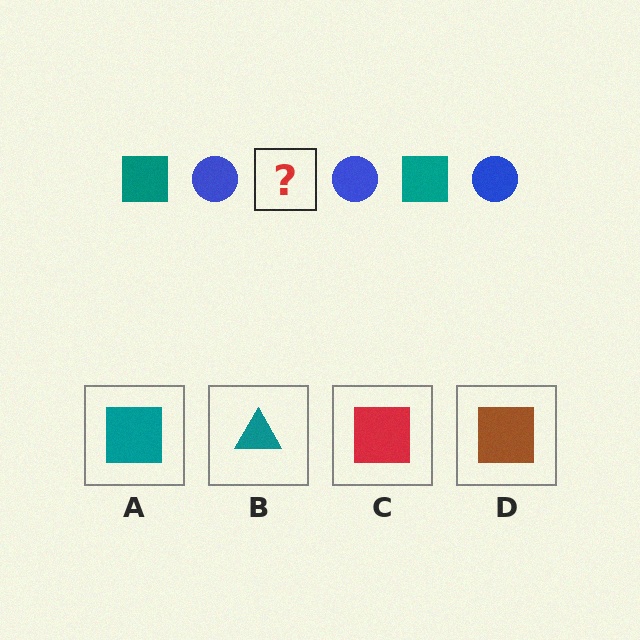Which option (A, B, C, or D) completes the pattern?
A.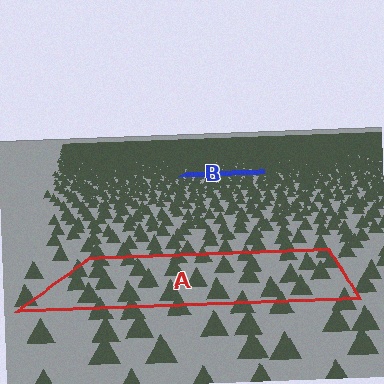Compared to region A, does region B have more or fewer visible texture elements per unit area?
Region B has more texture elements per unit area — they are packed more densely because it is farther away.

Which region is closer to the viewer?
Region A is closer. The texture elements there are larger and more spread out.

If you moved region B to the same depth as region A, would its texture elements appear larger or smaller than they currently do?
They would appear larger. At a closer depth, the same texture elements are projected at a bigger on-screen size.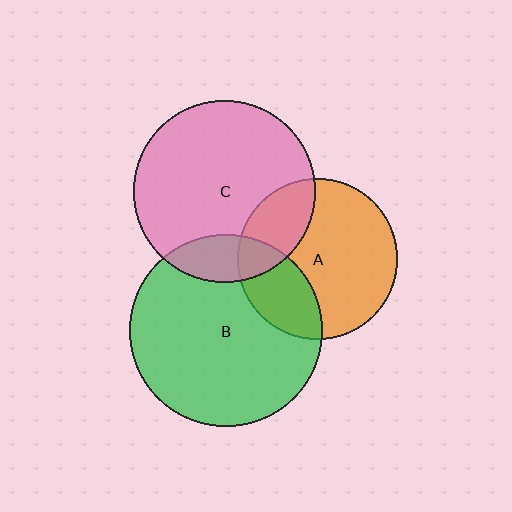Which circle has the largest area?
Circle B (green).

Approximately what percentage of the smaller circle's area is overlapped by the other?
Approximately 15%.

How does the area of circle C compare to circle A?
Approximately 1.3 times.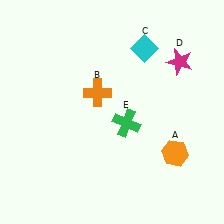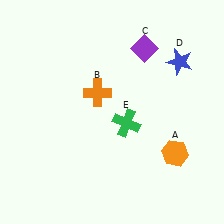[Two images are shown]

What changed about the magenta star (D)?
In Image 1, D is magenta. In Image 2, it changed to blue.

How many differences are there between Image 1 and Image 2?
There are 2 differences between the two images.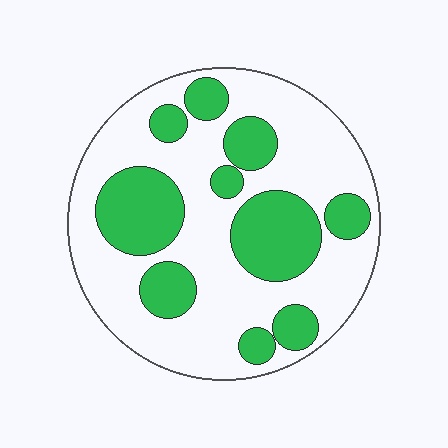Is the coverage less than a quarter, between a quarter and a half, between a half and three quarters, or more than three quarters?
Between a quarter and a half.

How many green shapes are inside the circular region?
10.